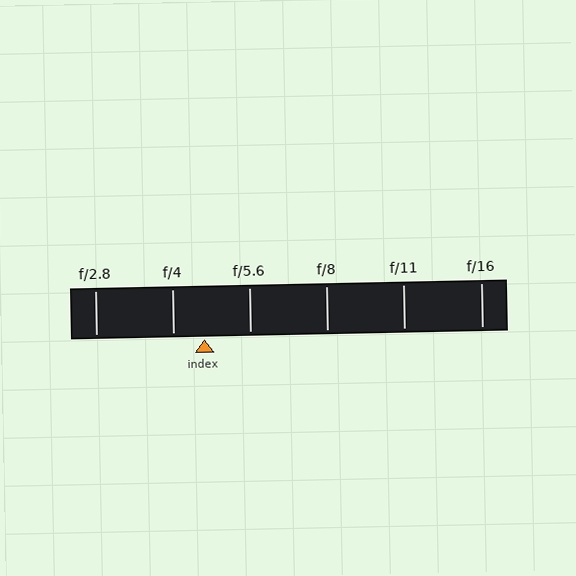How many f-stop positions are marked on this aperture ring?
There are 6 f-stop positions marked.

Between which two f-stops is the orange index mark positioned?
The index mark is between f/4 and f/5.6.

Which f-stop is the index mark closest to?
The index mark is closest to f/4.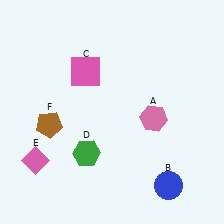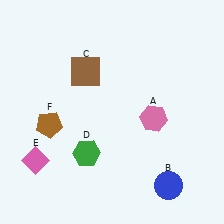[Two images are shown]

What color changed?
The square (C) changed from pink in Image 1 to brown in Image 2.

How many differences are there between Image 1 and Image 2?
There is 1 difference between the two images.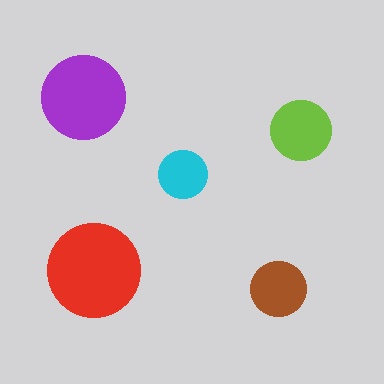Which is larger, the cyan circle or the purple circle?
The purple one.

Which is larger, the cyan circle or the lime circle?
The lime one.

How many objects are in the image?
There are 5 objects in the image.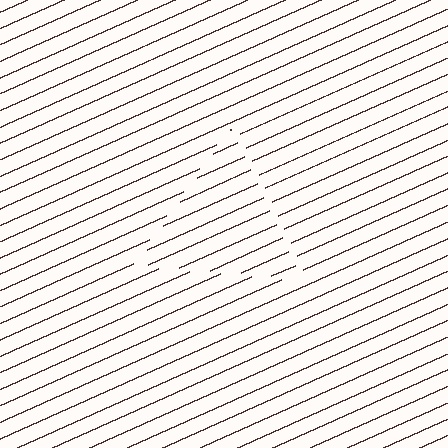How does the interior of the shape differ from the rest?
The interior of the shape contains the same grating, shifted by half a period — the contour is defined by the phase discontinuity where line-ends from the inner and outer gratings abut.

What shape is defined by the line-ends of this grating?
An illusory triangle. The interior of the shape contains the same grating, shifted by half a period — the contour is defined by the phase discontinuity where line-ends from the inner and outer gratings abut.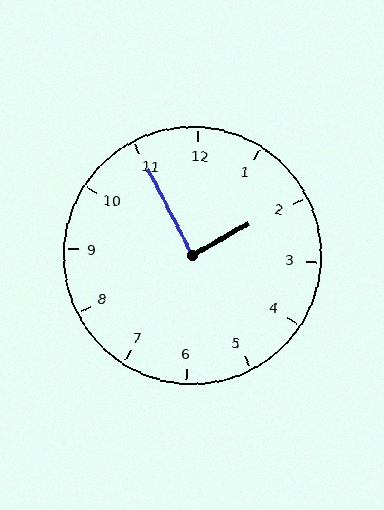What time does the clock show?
1:55.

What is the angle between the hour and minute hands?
Approximately 88 degrees.